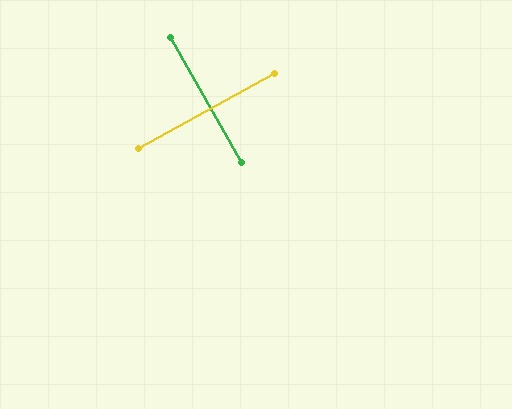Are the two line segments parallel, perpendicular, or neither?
Perpendicular — they meet at approximately 89°.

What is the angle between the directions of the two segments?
Approximately 89 degrees.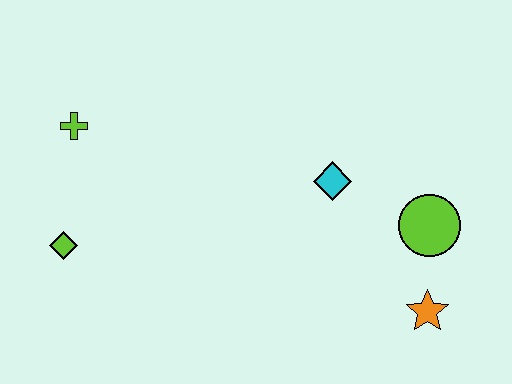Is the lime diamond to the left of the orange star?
Yes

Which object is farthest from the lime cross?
The orange star is farthest from the lime cross.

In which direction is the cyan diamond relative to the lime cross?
The cyan diamond is to the right of the lime cross.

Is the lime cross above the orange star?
Yes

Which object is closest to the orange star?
The lime circle is closest to the orange star.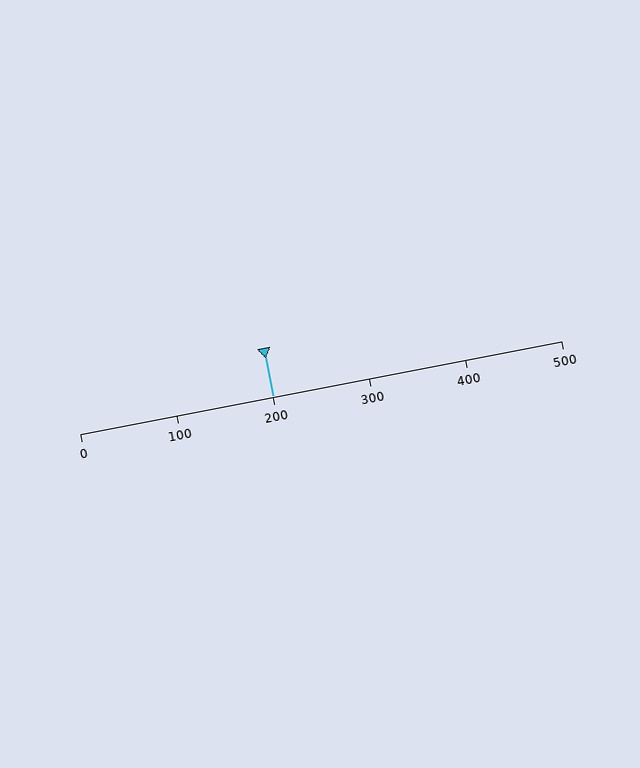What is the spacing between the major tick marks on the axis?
The major ticks are spaced 100 apart.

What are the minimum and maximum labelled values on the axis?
The axis runs from 0 to 500.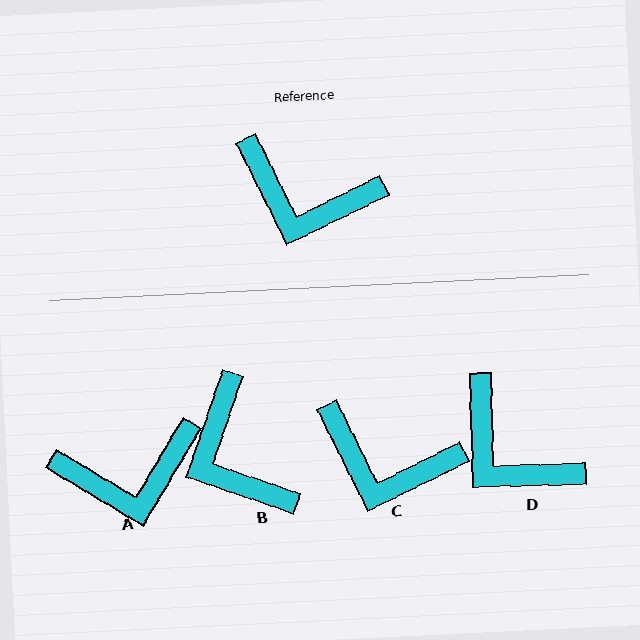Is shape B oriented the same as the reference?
No, it is off by about 45 degrees.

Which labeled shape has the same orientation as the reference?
C.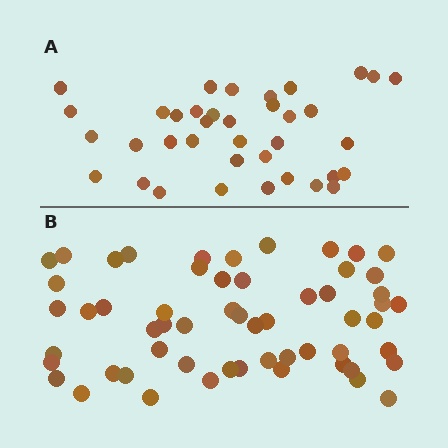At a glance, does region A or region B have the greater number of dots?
Region B (the bottom region) has more dots.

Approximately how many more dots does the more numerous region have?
Region B has approximately 20 more dots than region A.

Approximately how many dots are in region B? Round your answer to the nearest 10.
About 60 dots. (The exact count is 57, which rounds to 60.)